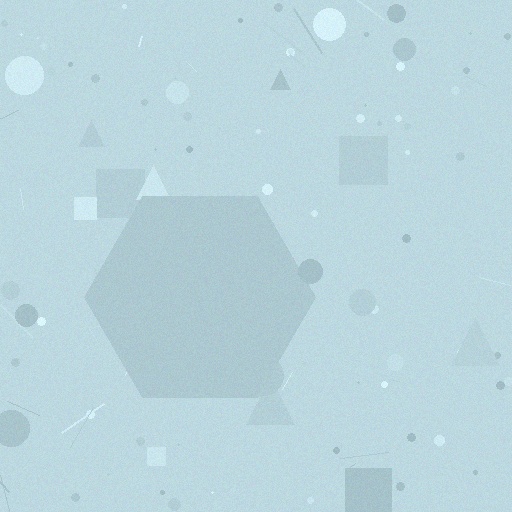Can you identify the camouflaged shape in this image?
The camouflaged shape is a hexagon.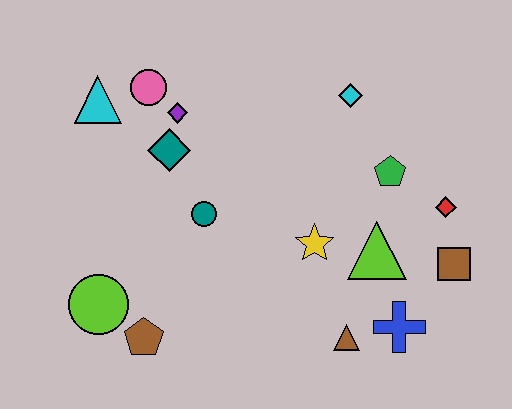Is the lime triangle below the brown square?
No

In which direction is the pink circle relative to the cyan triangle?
The pink circle is to the right of the cyan triangle.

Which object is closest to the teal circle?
The teal diamond is closest to the teal circle.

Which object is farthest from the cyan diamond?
The lime circle is farthest from the cyan diamond.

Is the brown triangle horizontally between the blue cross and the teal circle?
Yes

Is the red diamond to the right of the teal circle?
Yes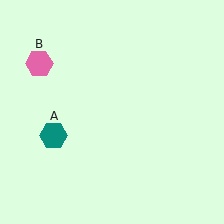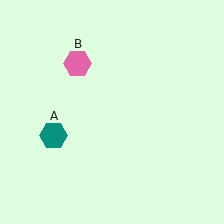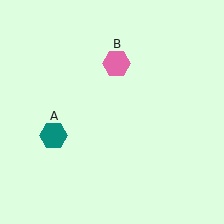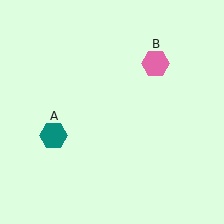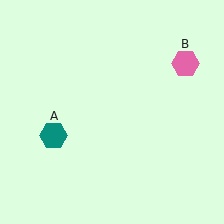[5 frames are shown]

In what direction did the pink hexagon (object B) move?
The pink hexagon (object B) moved right.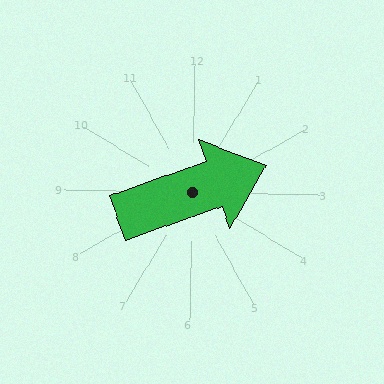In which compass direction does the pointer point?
East.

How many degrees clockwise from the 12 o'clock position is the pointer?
Approximately 69 degrees.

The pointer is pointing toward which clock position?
Roughly 2 o'clock.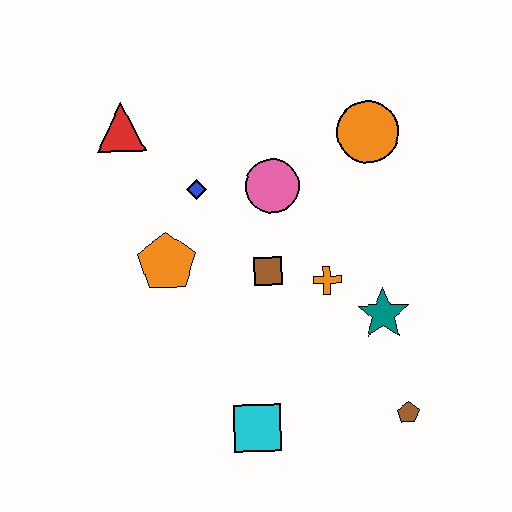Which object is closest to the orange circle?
The pink circle is closest to the orange circle.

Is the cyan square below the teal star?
Yes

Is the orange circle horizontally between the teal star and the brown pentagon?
No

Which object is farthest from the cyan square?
The red triangle is farthest from the cyan square.